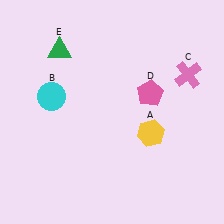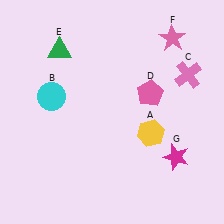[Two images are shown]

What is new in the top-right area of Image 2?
A pink star (F) was added in the top-right area of Image 2.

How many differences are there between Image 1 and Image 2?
There are 2 differences between the two images.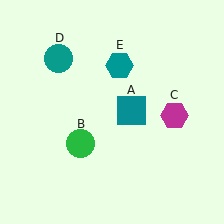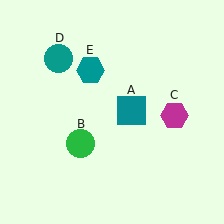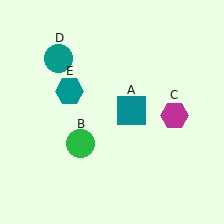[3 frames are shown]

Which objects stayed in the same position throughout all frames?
Teal square (object A) and green circle (object B) and magenta hexagon (object C) and teal circle (object D) remained stationary.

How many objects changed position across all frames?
1 object changed position: teal hexagon (object E).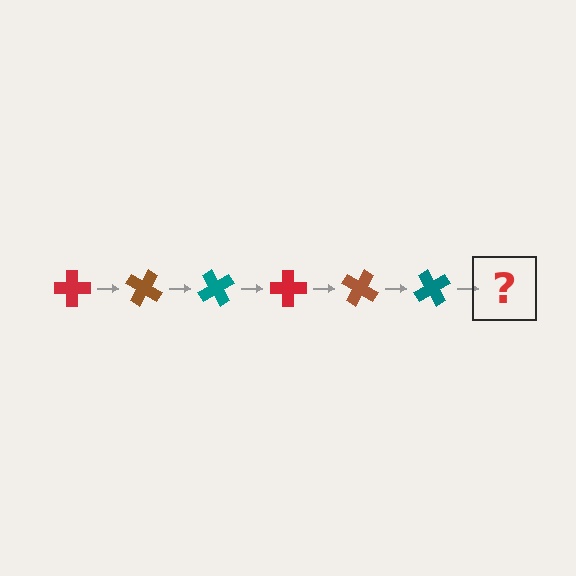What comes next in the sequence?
The next element should be a red cross, rotated 180 degrees from the start.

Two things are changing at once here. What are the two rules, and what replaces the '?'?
The two rules are that it rotates 30 degrees each step and the color cycles through red, brown, and teal. The '?' should be a red cross, rotated 180 degrees from the start.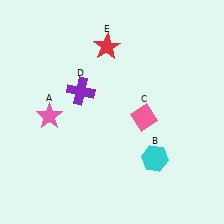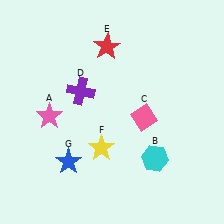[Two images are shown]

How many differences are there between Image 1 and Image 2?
There are 2 differences between the two images.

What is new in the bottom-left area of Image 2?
A blue star (G) was added in the bottom-left area of Image 2.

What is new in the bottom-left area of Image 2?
A yellow star (F) was added in the bottom-left area of Image 2.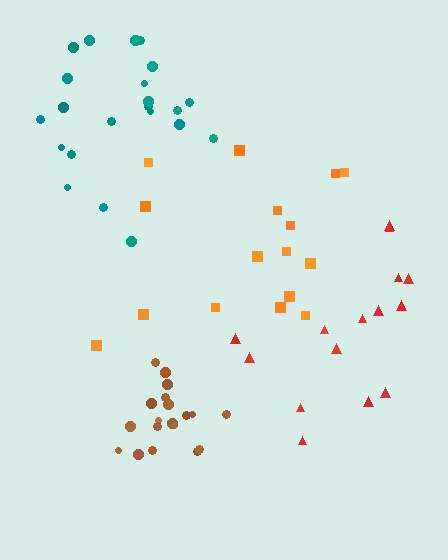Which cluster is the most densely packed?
Brown.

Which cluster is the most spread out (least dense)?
Orange.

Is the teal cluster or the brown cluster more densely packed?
Brown.